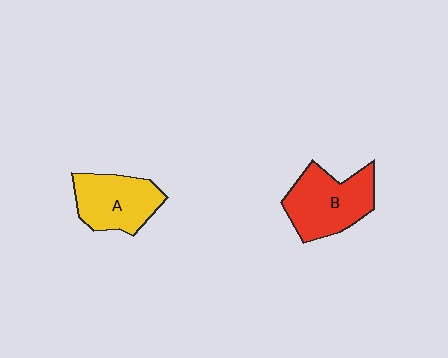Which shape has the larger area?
Shape B (red).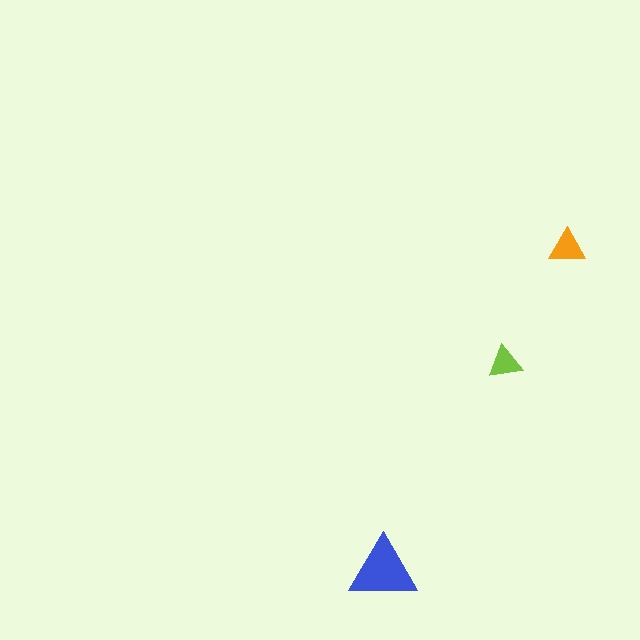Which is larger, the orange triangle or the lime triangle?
The orange one.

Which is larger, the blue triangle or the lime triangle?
The blue one.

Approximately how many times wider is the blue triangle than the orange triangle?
About 2 times wider.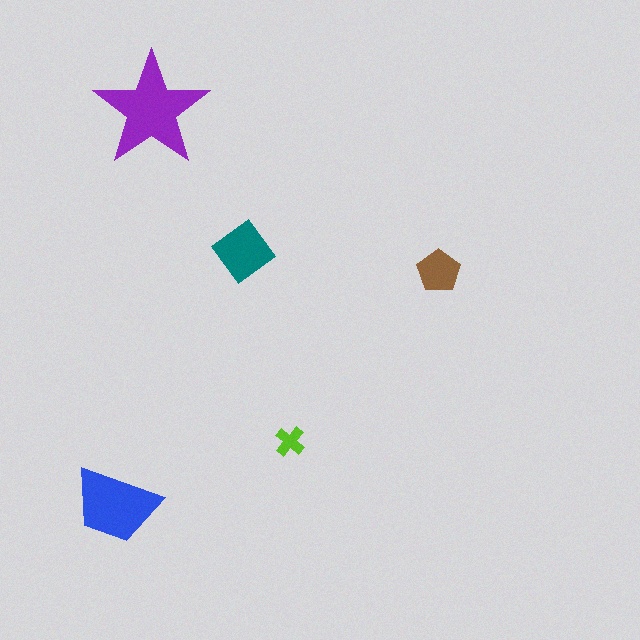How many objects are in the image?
There are 5 objects in the image.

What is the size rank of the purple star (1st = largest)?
1st.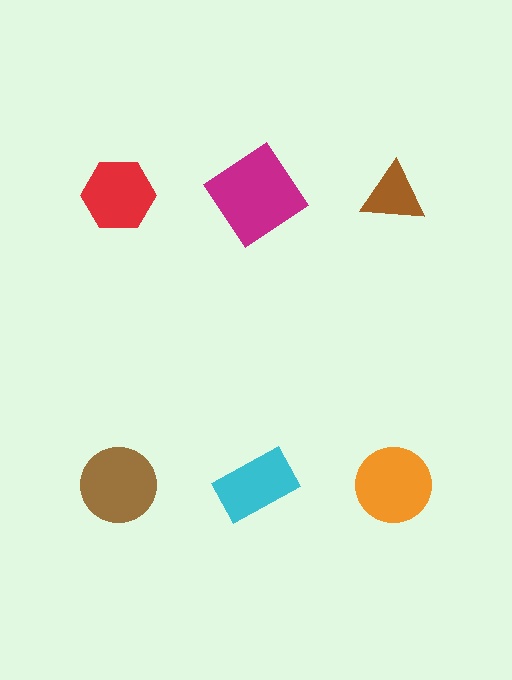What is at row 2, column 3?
An orange circle.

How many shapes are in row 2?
3 shapes.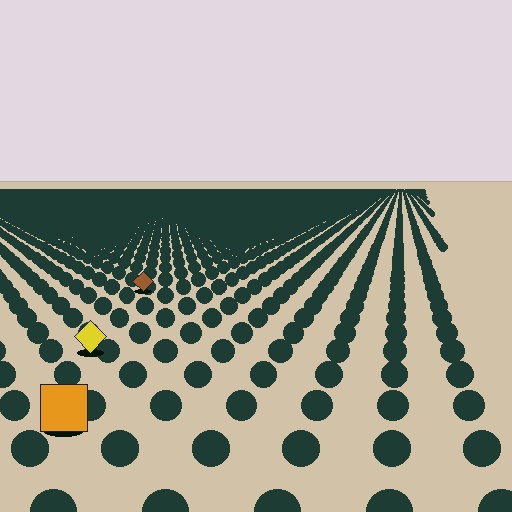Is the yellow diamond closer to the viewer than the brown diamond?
Yes. The yellow diamond is closer — you can tell from the texture gradient: the ground texture is coarser near it.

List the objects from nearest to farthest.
From nearest to farthest: the orange square, the yellow diamond, the brown diamond.